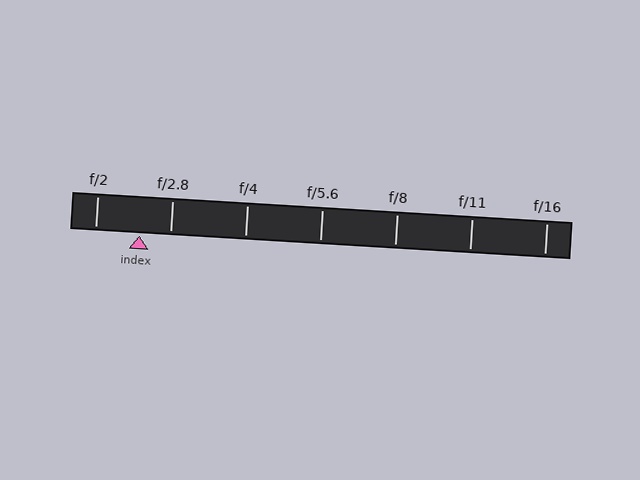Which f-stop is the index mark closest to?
The index mark is closest to f/2.8.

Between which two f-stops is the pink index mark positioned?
The index mark is between f/2 and f/2.8.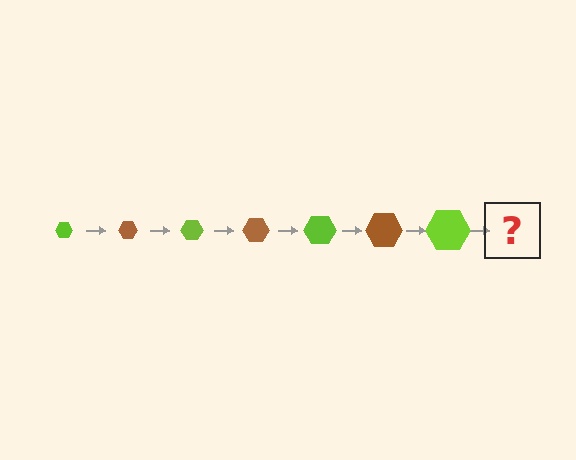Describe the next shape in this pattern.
It should be a brown hexagon, larger than the previous one.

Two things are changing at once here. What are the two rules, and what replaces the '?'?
The two rules are that the hexagon grows larger each step and the color cycles through lime and brown. The '?' should be a brown hexagon, larger than the previous one.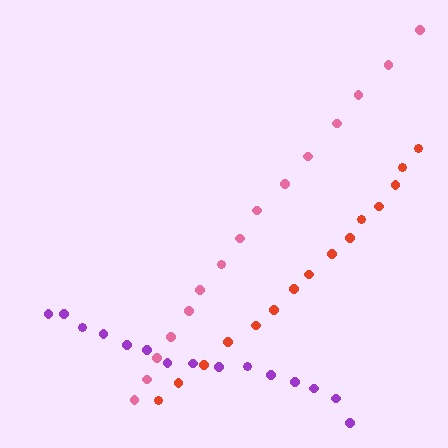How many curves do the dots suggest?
There are 3 distinct paths.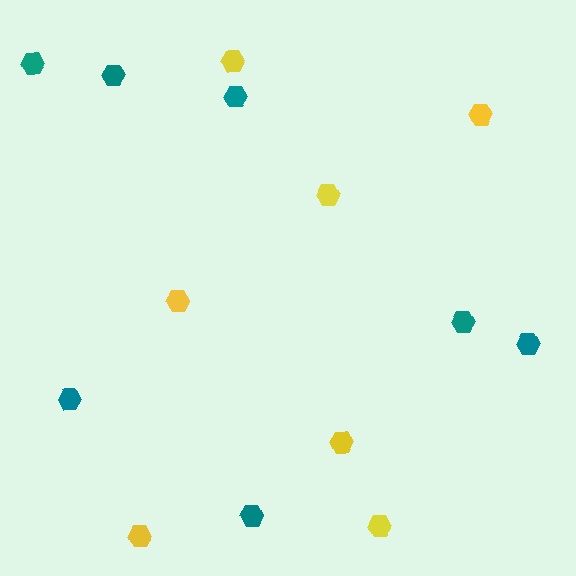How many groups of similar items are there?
There are 2 groups: one group of teal hexagons (7) and one group of yellow hexagons (7).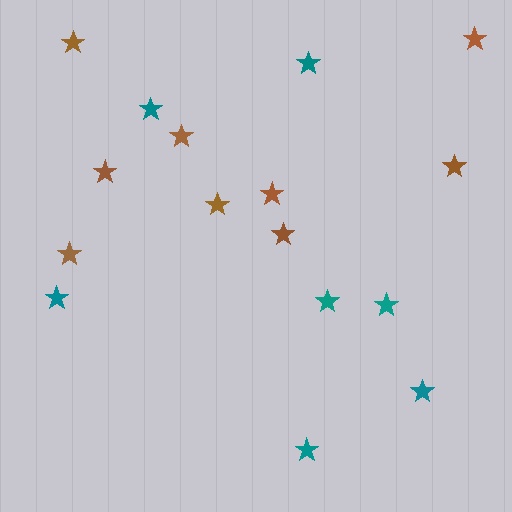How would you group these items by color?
There are 2 groups: one group of brown stars (9) and one group of teal stars (7).